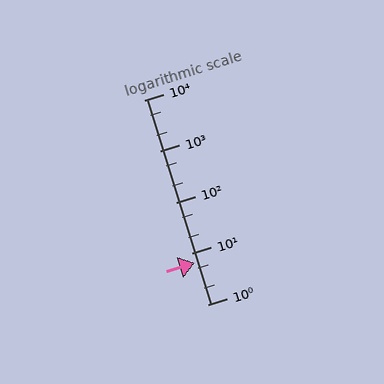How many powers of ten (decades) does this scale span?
The scale spans 4 decades, from 1 to 10000.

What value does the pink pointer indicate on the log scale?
The pointer indicates approximately 6.5.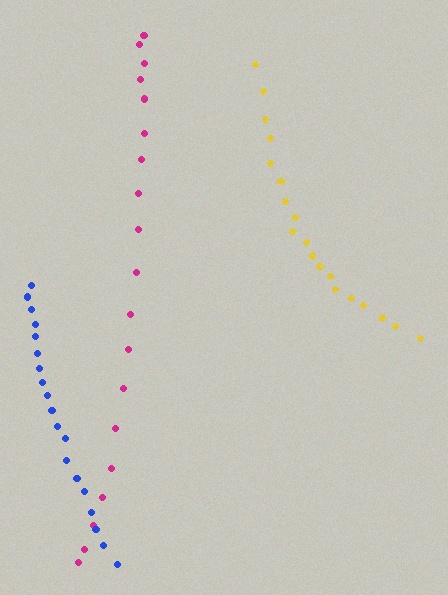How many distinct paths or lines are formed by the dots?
There are 3 distinct paths.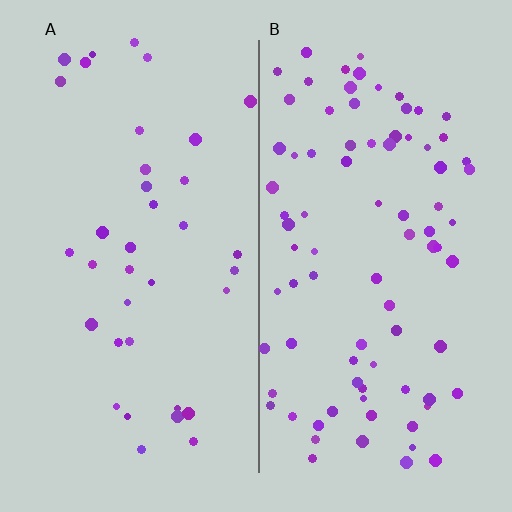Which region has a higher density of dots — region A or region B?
B (the right).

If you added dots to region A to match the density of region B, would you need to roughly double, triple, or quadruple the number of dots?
Approximately double.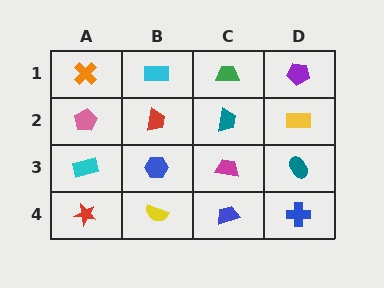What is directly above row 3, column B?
A red trapezoid.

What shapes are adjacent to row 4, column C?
A magenta trapezoid (row 3, column C), a yellow semicircle (row 4, column B), a blue cross (row 4, column D).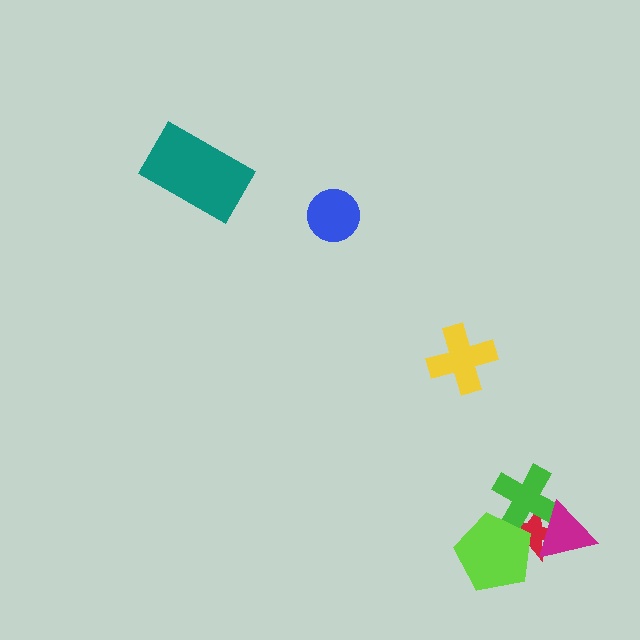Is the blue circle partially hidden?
No, no other shape covers it.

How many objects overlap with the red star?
3 objects overlap with the red star.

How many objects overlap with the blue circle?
0 objects overlap with the blue circle.